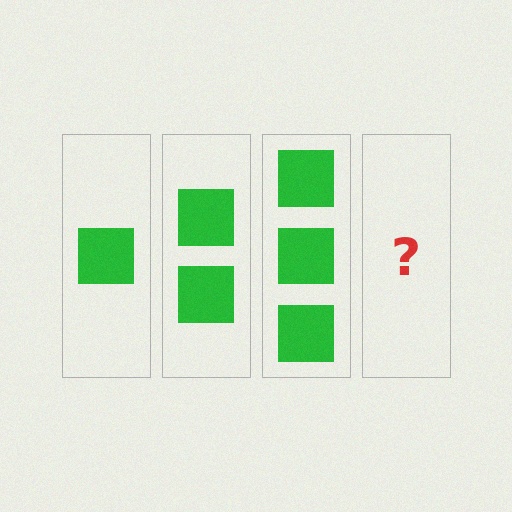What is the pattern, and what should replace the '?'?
The pattern is that each step adds one more square. The '?' should be 4 squares.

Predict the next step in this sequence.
The next step is 4 squares.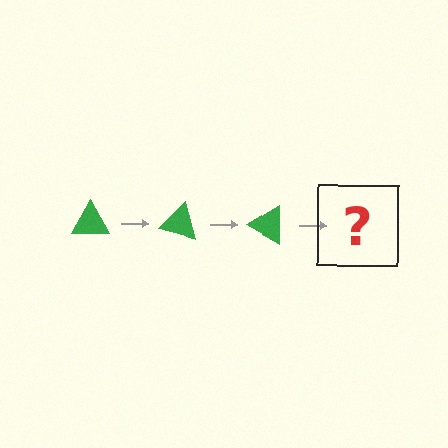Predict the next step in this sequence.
The next step is a green triangle rotated 45 degrees.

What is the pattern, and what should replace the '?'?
The pattern is that the triangle rotates 15 degrees each step. The '?' should be a green triangle rotated 45 degrees.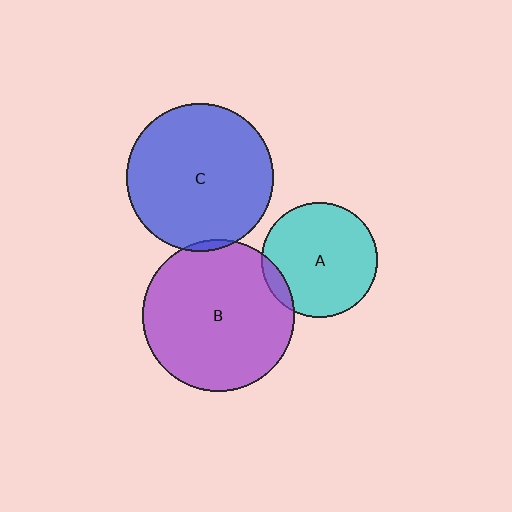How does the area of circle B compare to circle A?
Approximately 1.7 times.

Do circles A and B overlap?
Yes.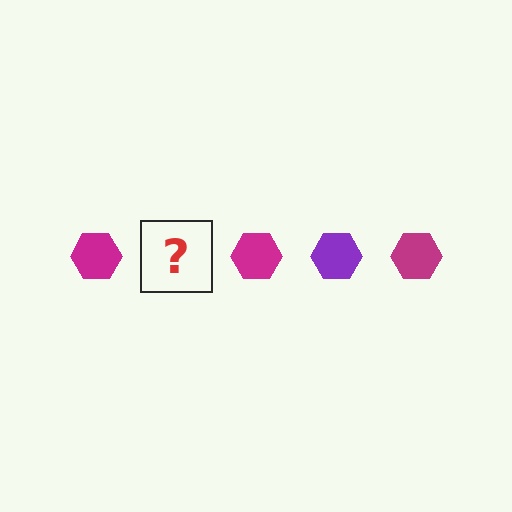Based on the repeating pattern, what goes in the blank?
The blank should be a purple hexagon.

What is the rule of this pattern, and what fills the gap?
The rule is that the pattern cycles through magenta, purple hexagons. The gap should be filled with a purple hexagon.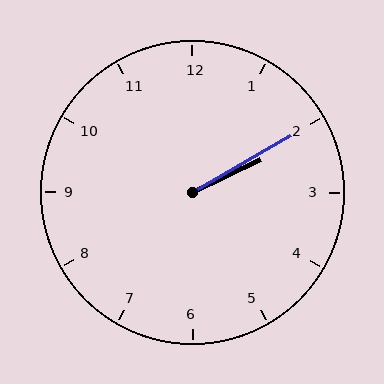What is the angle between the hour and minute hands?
Approximately 5 degrees.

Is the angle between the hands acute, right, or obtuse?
It is acute.